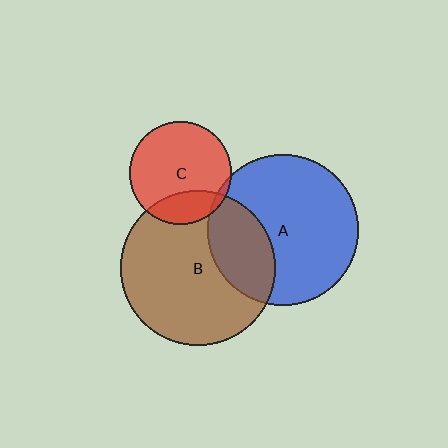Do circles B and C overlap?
Yes.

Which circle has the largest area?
Circle B (brown).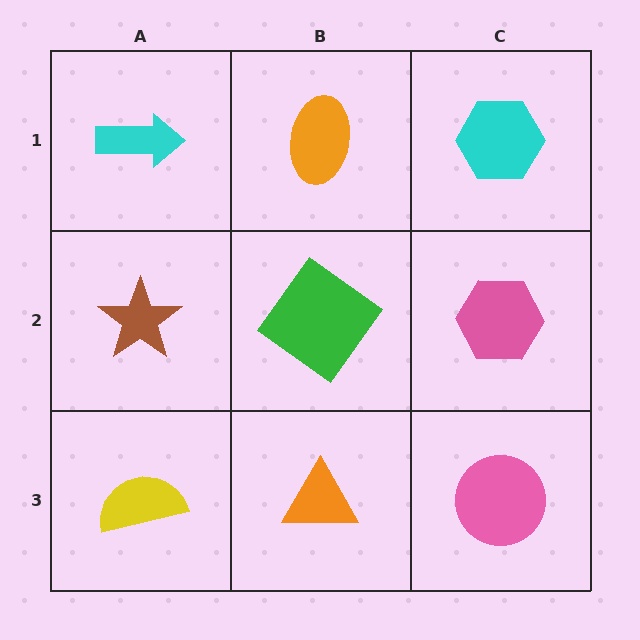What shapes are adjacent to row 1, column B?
A green diamond (row 2, column B), a cyan arrow (row 1, column A), a cyan hexagon (row 1, column C).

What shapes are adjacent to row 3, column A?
A brown star (row 2, column A), an orange triangle (row 3, column B).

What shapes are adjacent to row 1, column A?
A brown star (row 2, column A), an orange ellipse (row 1, column B).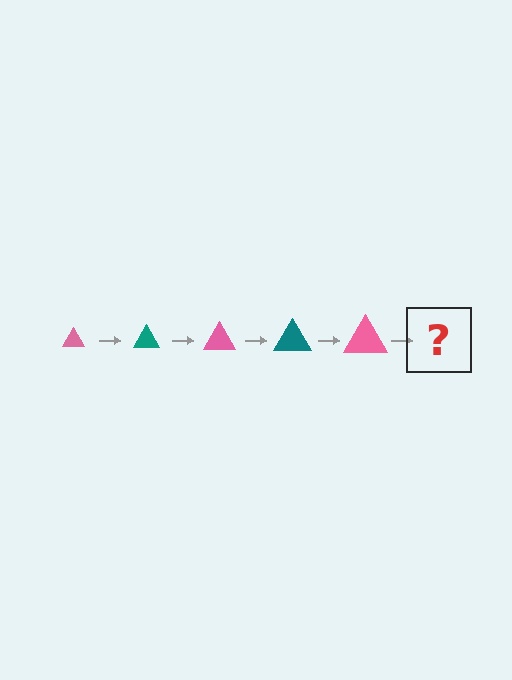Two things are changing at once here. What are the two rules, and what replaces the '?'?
The two rules are that the triangle grows larger each step and the color cycles through pink and teal. The '?' should be a teal triangle, larger than the previous one.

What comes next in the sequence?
The next element should be a teal triangle, larger than the previous one.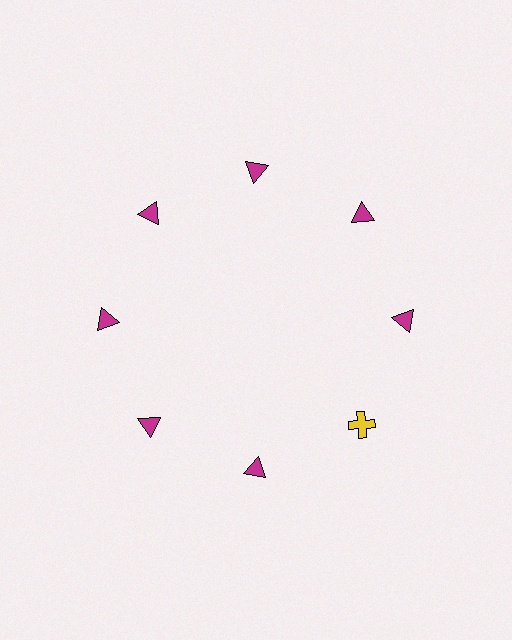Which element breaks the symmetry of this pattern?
The yellow cross at roughly the 4 o'clock position breaks the symmetry. All other shapes are magenta triangles.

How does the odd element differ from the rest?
It differs in both color (yellow instead of magenta) and shape (cross instead of triangle).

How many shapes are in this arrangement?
There are 8 shapes arranged in a ring pattern.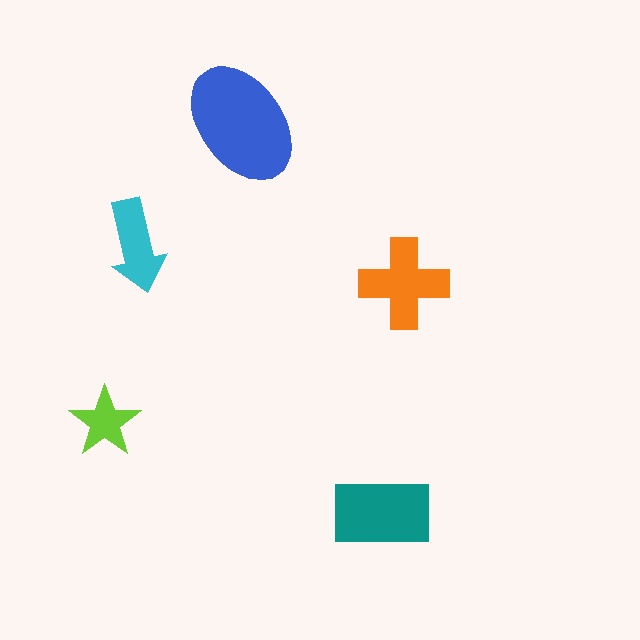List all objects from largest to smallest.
The blue ellipse, the teal rectangle, the orange cross, the cyan arrow, the lime star.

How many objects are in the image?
There are 5 objects in the image.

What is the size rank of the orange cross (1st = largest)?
3rd.